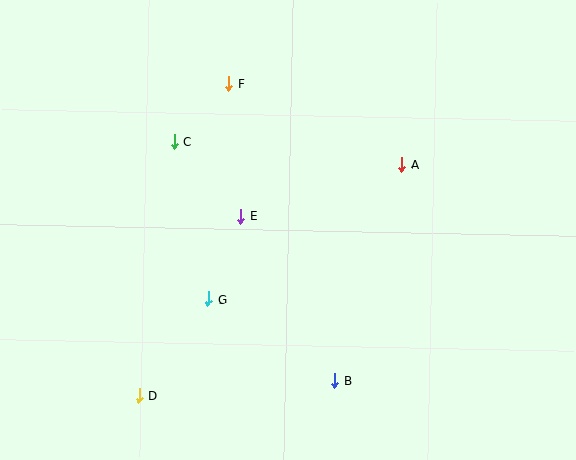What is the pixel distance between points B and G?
The distance between B and G is 150 pixels.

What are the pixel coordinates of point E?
Point E is at (241, 216).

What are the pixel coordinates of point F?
Point F is at (229, 83).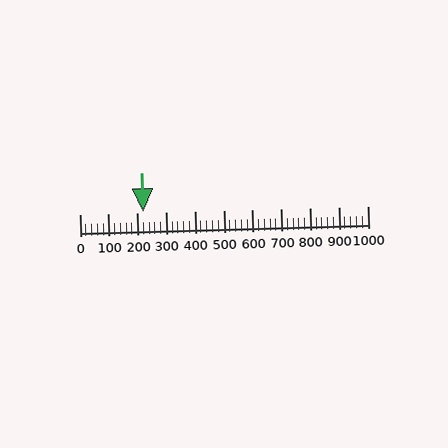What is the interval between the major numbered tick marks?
The major tick marks are spaced 100 units apart.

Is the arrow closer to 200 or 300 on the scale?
The arrow is closer to 200.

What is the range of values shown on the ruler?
The ruler shows values from 0 to 1000.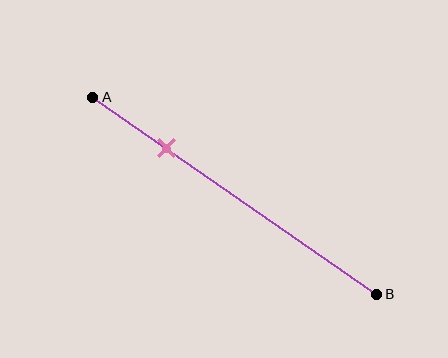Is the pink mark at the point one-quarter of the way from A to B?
Yes, the mark is approximately at the one-quarter point.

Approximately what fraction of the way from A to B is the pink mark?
The pink mark is approximately 25% of the way from A to B.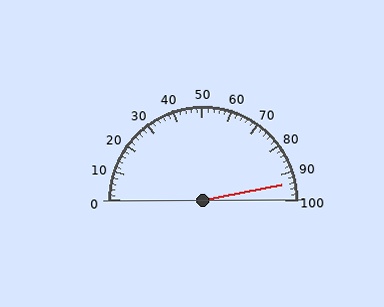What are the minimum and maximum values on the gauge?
The gauge ranges from 0 to 100.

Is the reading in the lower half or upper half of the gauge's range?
The reading is in the upper half of the range (0 to 100).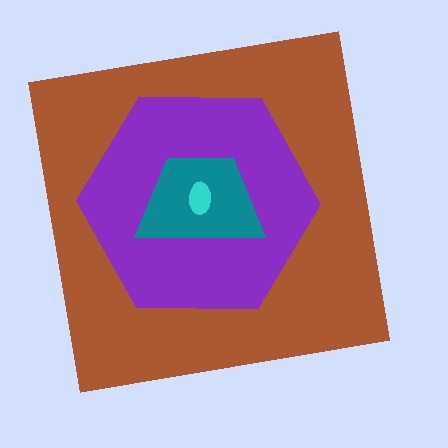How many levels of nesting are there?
4.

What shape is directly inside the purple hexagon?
The teal trapezoid.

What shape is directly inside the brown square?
The purple hexagon.